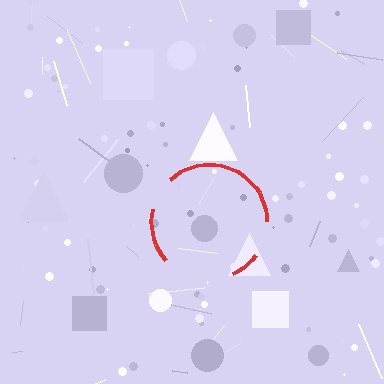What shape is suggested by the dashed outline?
The dashed outline suggests a circle.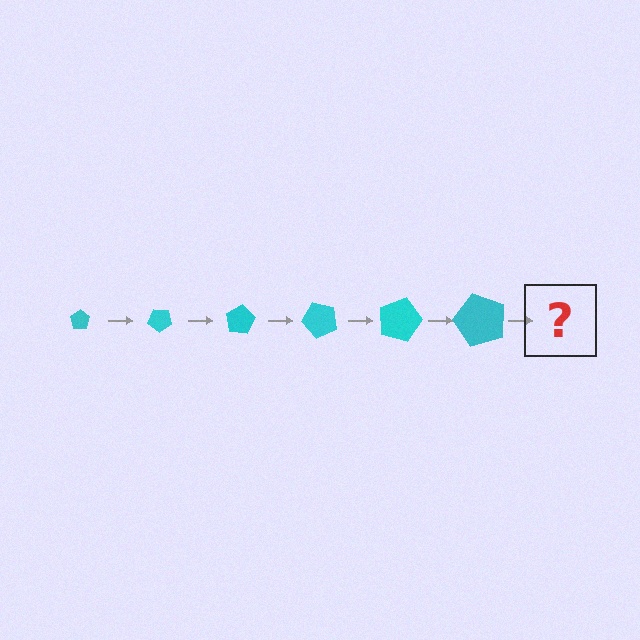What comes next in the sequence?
The next element should be a pentagon, larger than the previous one and rotated 240 degrees from the start.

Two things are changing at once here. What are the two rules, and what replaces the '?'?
The two rules are that the pentagon grows larger each step and it rotates 40 degrees each step. The '?' should be a pentagon, larger than the previous one and rotated 240 degrees from the start.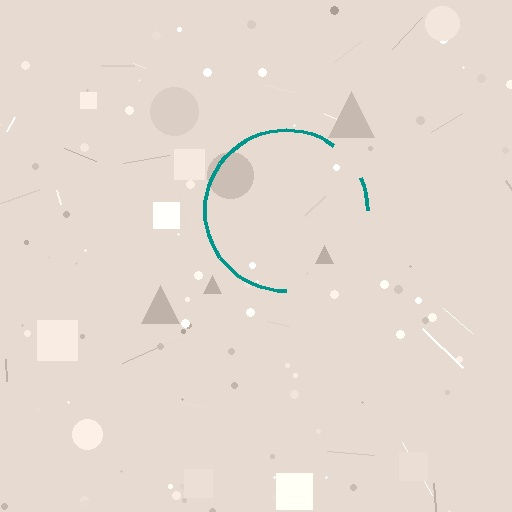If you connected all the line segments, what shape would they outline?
They would outline a circle.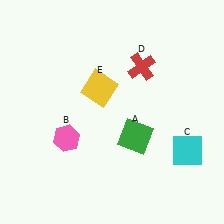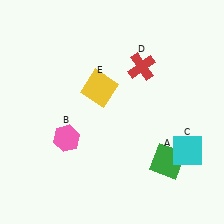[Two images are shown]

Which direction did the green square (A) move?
The green square (A) moved right.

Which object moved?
The green square (A) moved right.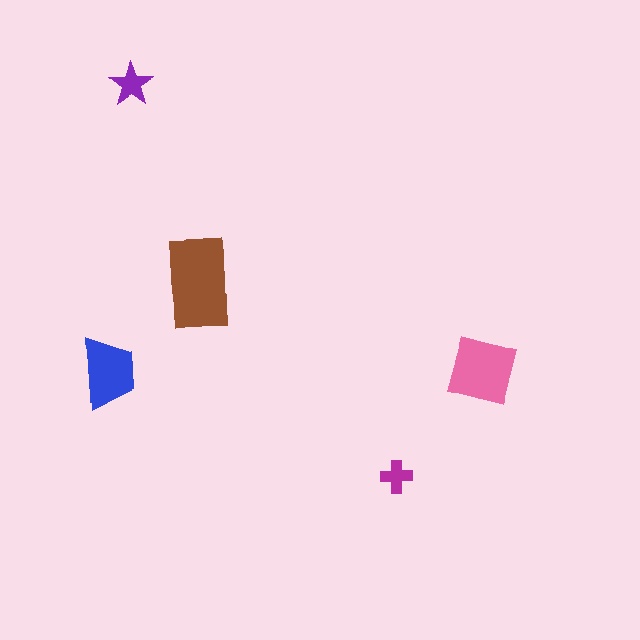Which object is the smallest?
The magenta cross.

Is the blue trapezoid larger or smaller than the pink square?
Smaller.